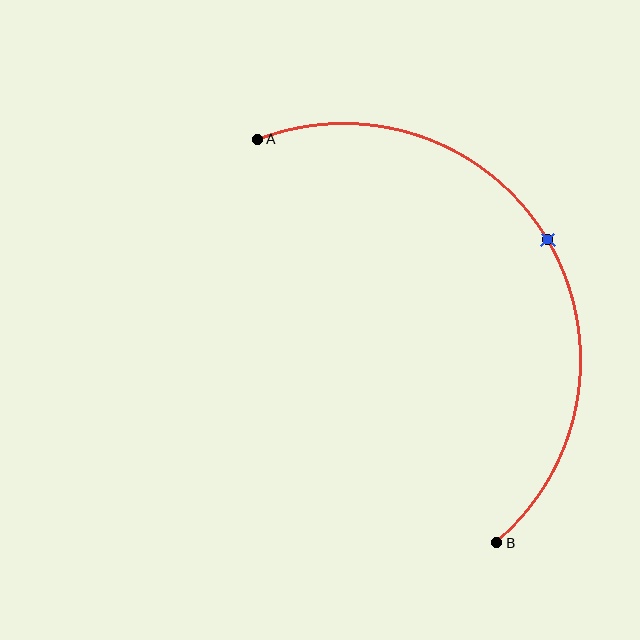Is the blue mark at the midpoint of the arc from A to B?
Yes. The blue mark lies on the arc at equal arc-length from both A and B — it is the arc midpoint.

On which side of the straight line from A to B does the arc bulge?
The arc bulges to the right of the straight line connecting A and B.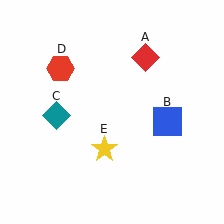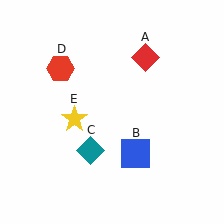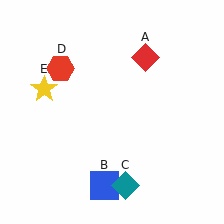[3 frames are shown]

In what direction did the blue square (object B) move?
The blue square (object B) moved down and to the left.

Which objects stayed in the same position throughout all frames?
Red diamond (object A) and red hexagon (object D) remained stationary.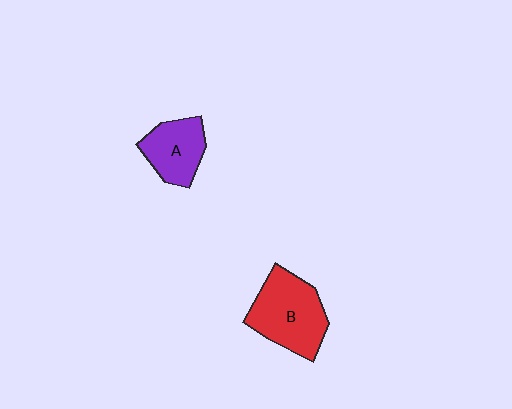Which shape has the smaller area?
Shape A (purple).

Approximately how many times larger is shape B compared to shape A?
Approximately 1.5 times.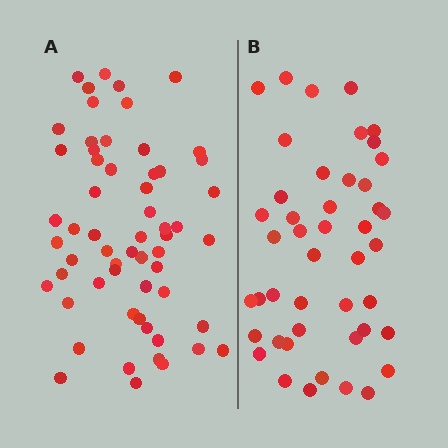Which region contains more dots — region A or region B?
Region A (the left region) has more dots.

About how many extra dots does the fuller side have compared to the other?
Region A has approximately 15 more dots than region B.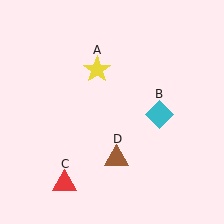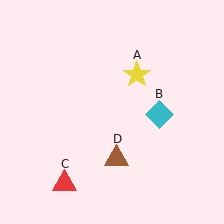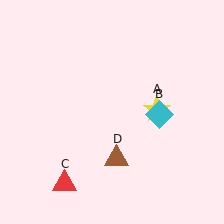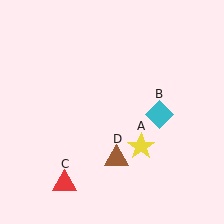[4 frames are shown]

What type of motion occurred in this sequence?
The yellow star (object A) rotated clockwise around the center of the scene.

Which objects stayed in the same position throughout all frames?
Cyan diamond (object B) and red triangle (object C) and brown triangle (object D) remained stationary.